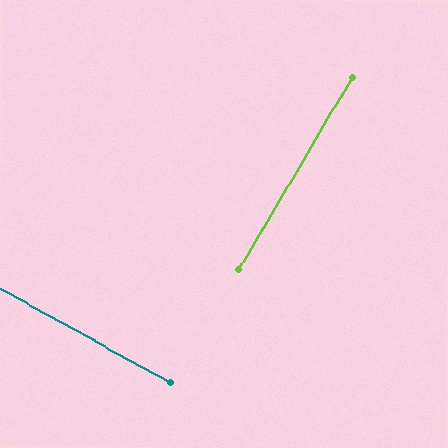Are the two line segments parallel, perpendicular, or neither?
Perpendicular — they meet at approximately 88°.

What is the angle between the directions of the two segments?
Approximately 88 degrees.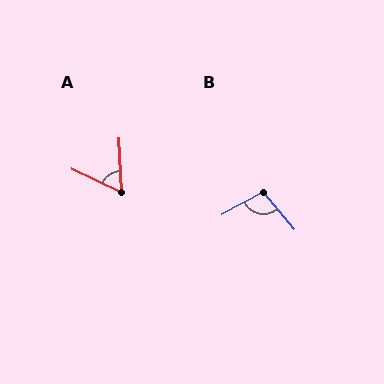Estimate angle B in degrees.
Approximately 101 degrees.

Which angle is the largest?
B, at approximately 101 degrees.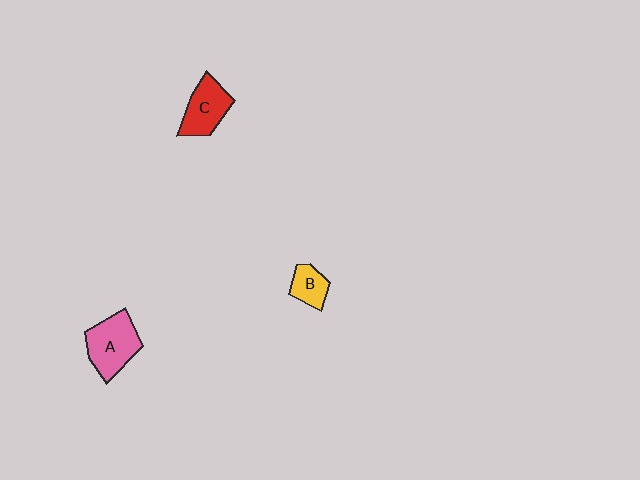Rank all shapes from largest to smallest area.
From largest to smallest: A (pink), C (red), B (yellow).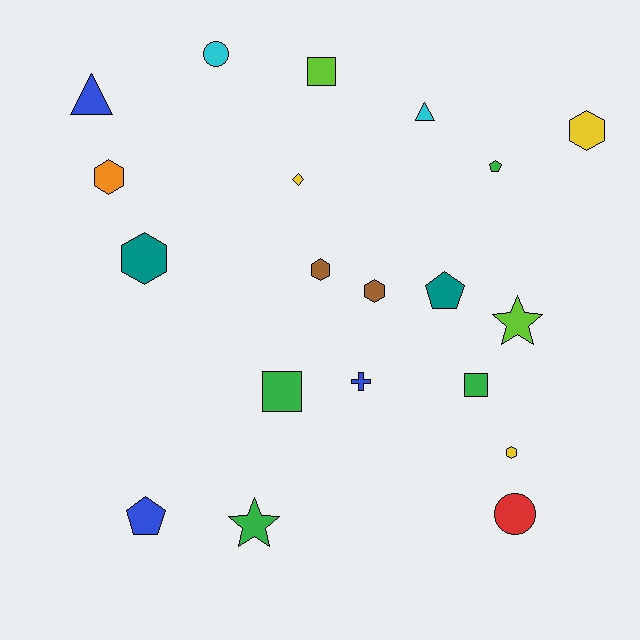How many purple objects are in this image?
There are no purple objects.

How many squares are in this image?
There are 3 squares.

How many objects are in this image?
There are 20 objects.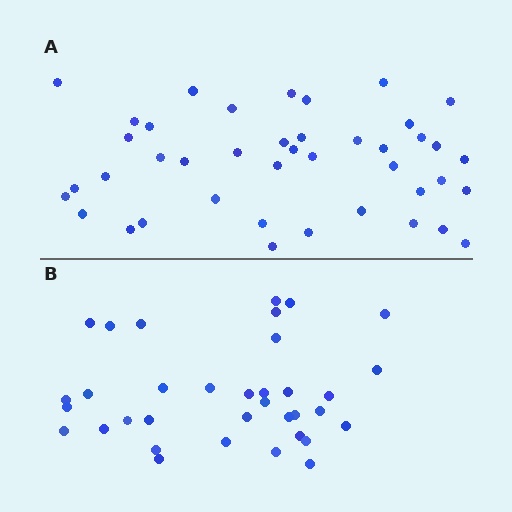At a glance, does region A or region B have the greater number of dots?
Region A (the top region) has more dots.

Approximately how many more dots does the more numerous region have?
Region A has roughly 8 or so more dots than region B.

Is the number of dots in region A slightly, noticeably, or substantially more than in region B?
Region A has only slightly more — the two regions are fairly close. The ratio is roughly 1.2 to 1.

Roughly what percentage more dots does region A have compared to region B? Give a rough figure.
About 20% more.